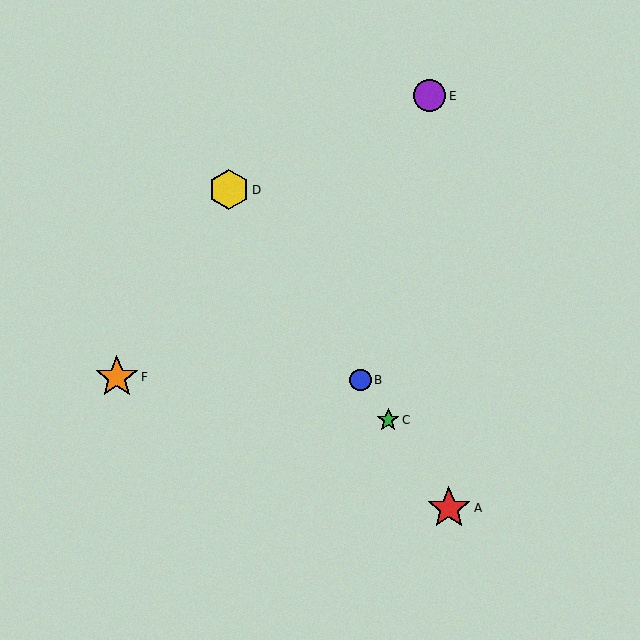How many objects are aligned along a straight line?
4 objects (A, B, C, D) are aligned along a straight line.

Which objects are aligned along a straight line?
Objects A, B, C, D are aligned along a straight line.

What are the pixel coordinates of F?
Object F is at (117, 377).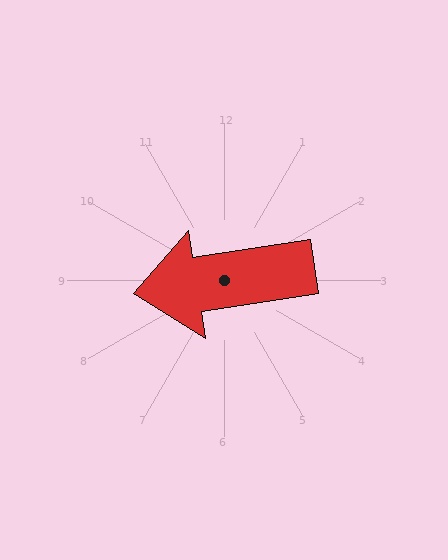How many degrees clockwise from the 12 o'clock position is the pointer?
Approximately 261 degrees.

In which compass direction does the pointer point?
West.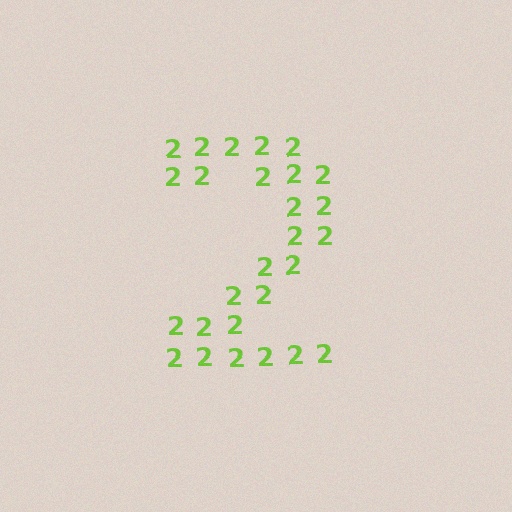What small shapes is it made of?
It is made of small digit 2's.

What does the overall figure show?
The overall figure shows the digit 2.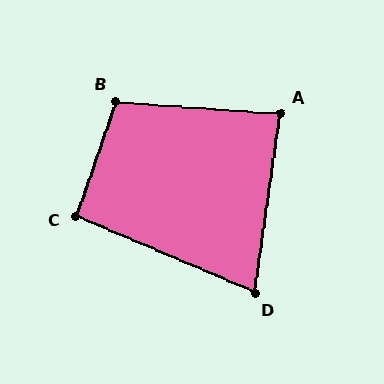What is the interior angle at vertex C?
Approximately 94 degrees (approximately right).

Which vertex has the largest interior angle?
B, at approximately 105 degrees.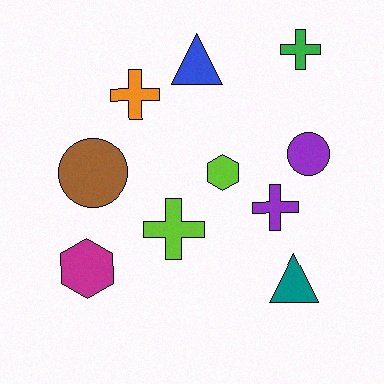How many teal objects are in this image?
There is 1 teal object.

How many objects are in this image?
There are 10 objects.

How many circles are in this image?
There are 2 circles.